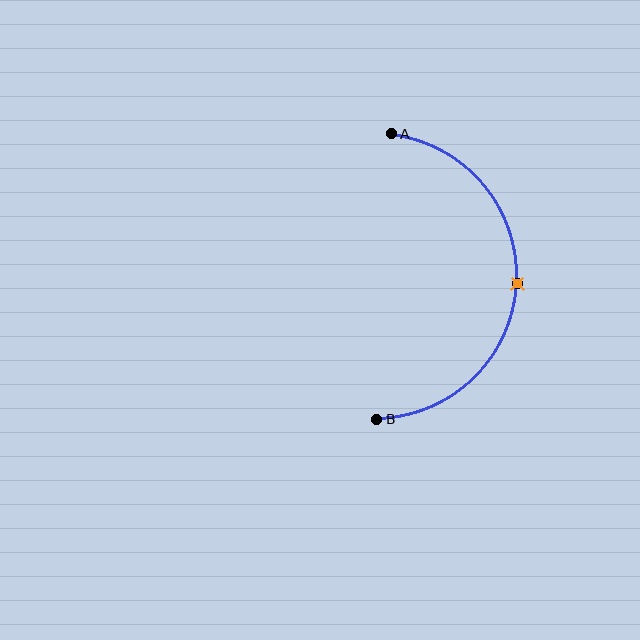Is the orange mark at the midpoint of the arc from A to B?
Yes. The orange mark lies on the arc at equal arc-length from both A and B — it is the arc midpoint.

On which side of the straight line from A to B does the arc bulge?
The arc bulges to the right of the straight line connecting A and B.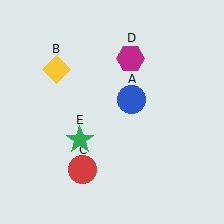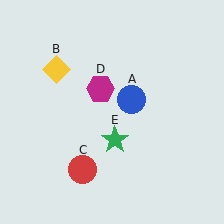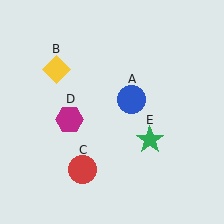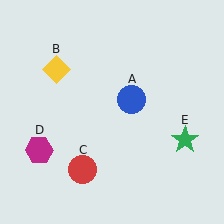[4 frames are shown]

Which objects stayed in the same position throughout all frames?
Blue circle (object A) and yellow diamond (object B) and red circle (object C) remained stationary.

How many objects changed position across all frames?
2 objects changed position: magenta hexagon (object D), green star (object E).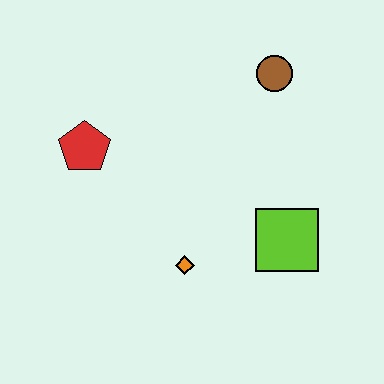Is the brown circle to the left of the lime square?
Yes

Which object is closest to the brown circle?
The lime square is closest to the brown circle.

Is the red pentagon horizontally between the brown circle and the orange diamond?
No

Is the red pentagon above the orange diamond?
Yes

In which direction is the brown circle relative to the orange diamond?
The brown circle is above the orange diamond.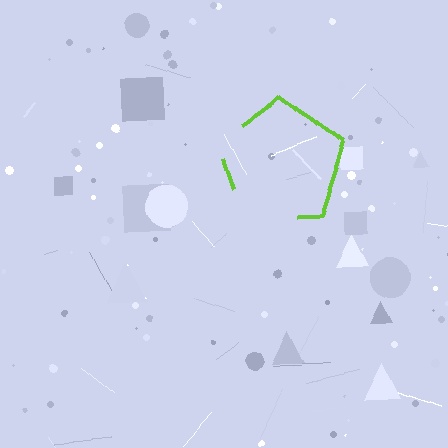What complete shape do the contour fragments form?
The contour fragments form a pentagon.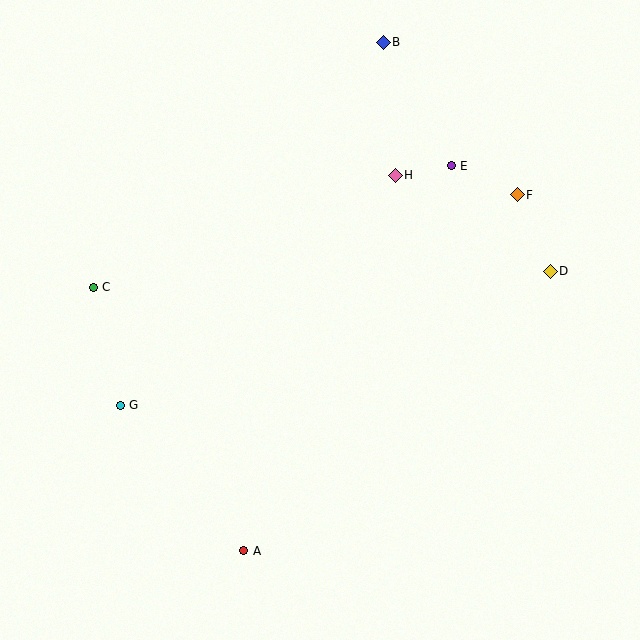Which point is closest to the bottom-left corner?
Point A is closest to the bottom-left corner.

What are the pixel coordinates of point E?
Point E is at (451, 166).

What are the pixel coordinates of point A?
Point A is at (244, 551).